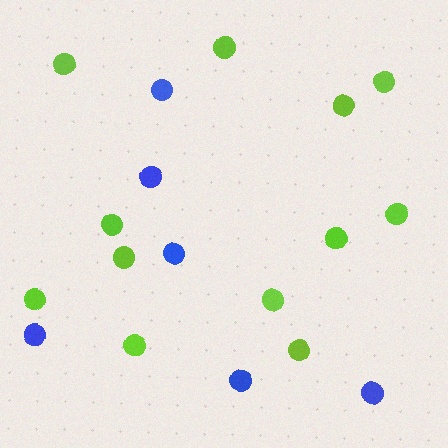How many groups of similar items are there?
There are 2 groups: one group of lime circles (12) and one group of blue circles (6).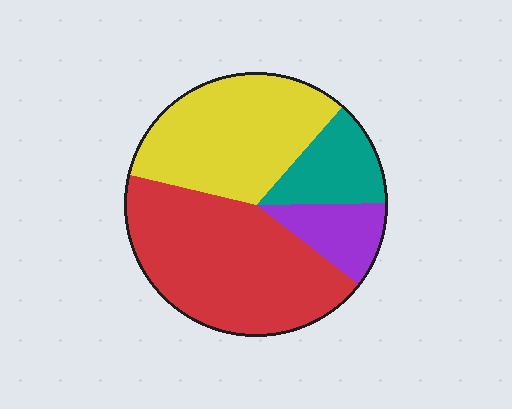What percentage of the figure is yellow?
Yellow covers 33% of the figure.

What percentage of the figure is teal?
Teal takes up about one eighth (1/8) of the figure.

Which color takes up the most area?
Red, at roughly 45%.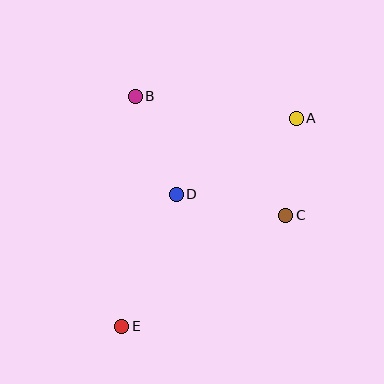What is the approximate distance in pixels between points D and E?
The distance between D and E is approximately 143 pixels.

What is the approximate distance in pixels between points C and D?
The distance between C and D is approximately 111 pixels.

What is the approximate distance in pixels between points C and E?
The distance between C and E is approximately 198 pixels.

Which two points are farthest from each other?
Points A and E are farthest from each other.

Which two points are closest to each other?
Points A and C are closest to each other.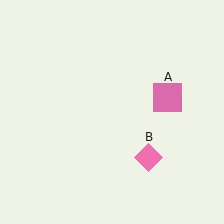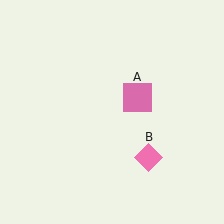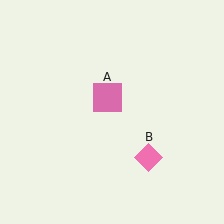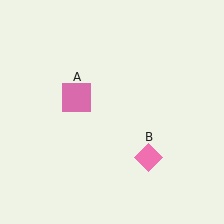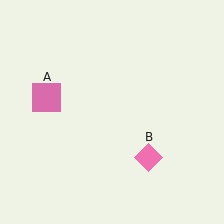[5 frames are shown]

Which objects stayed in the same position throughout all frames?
Pink diamond (object B) remained stationary.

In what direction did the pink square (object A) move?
The pink square (object A) moved left.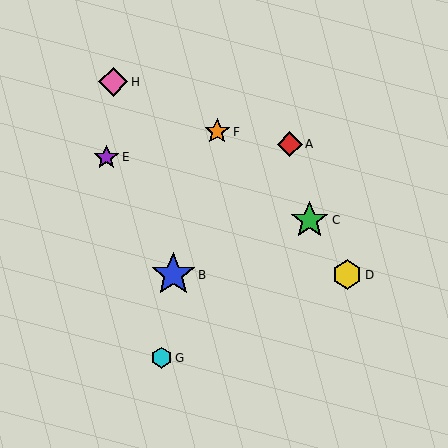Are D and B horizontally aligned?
Yes, both are at y≈275.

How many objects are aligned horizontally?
2 objects (B, D) are aligned horizontally.